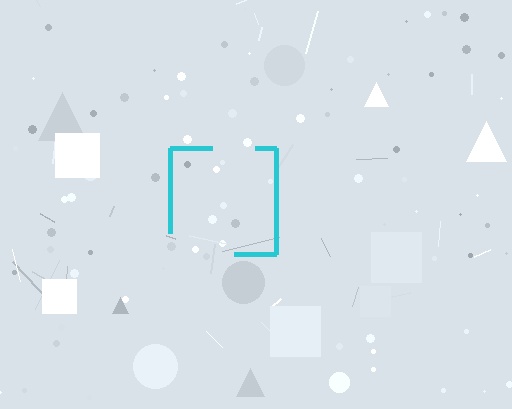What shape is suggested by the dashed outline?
The dashed outline suggests a square.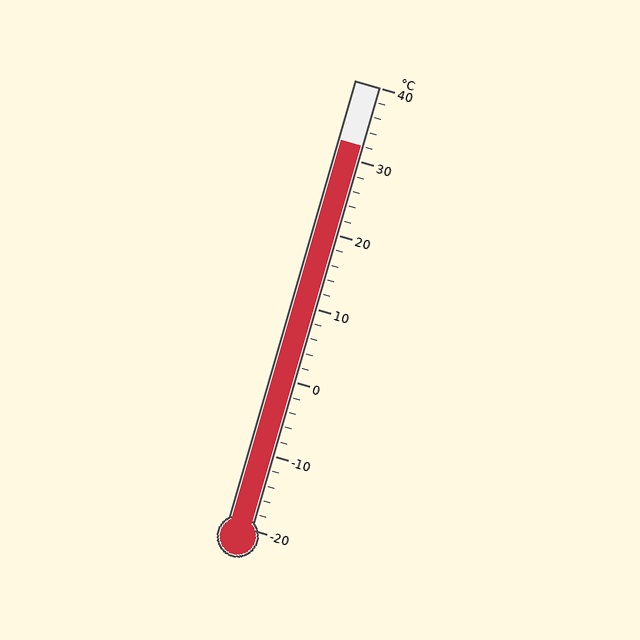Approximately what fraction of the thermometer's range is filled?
The thermometer is filled to approximately 85% of its range.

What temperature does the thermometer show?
The thermometer shows approximately 32°C.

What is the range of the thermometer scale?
The thermometer scale ranges from -20°C to 40°C.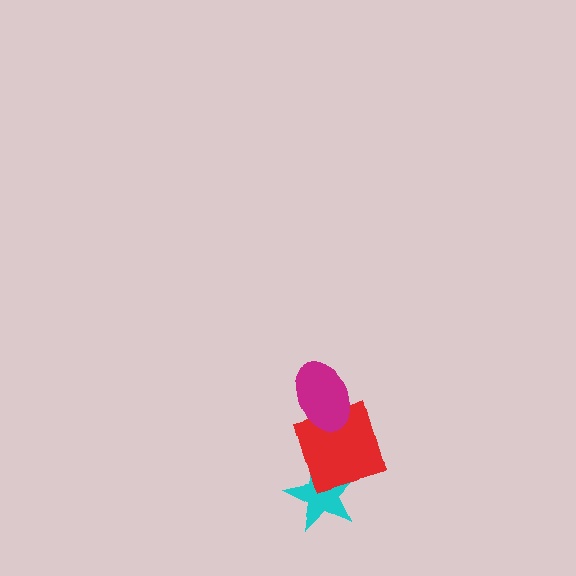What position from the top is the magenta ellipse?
The magenta ellipse is 1st from the top.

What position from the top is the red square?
The red square is 2nd from the top.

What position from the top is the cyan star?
The cyan star is 3rd from the top.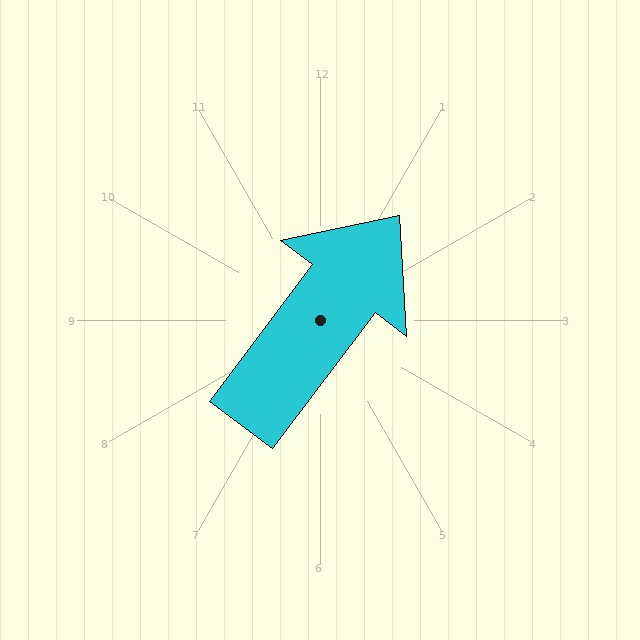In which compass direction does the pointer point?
Northeast.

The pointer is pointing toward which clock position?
Roughly 1 o'clock.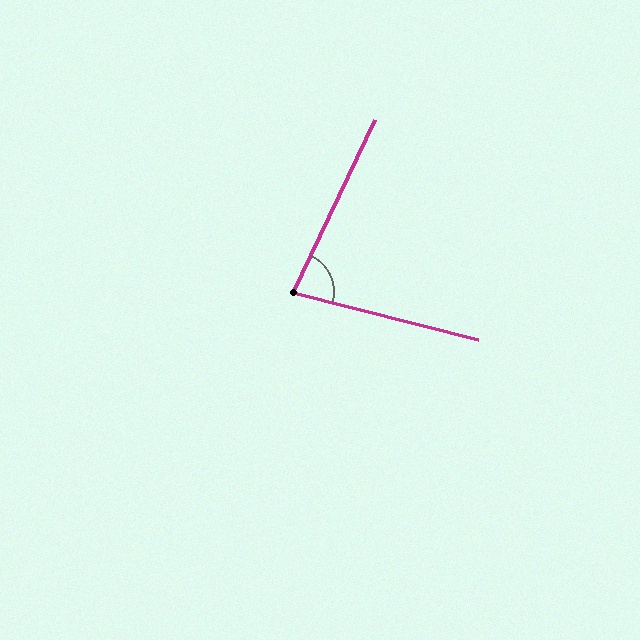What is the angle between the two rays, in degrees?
Approximately 79 degrees.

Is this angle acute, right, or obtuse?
It is acute.